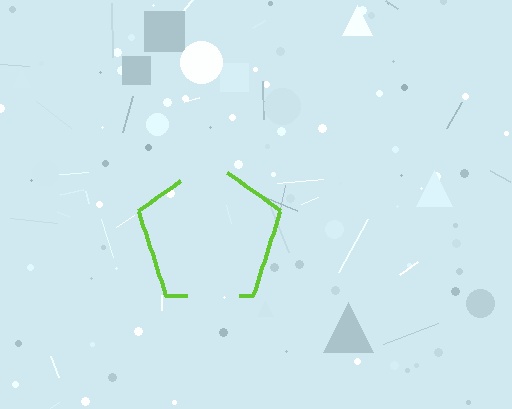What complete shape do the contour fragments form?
The contour fragments form a pentagon.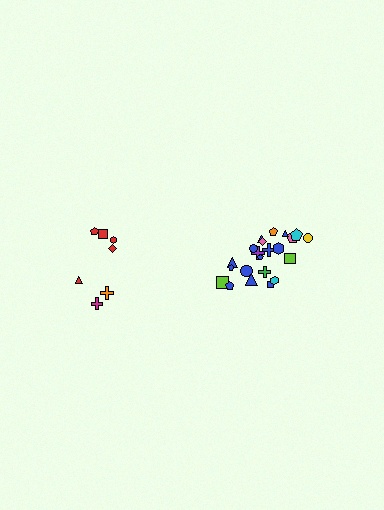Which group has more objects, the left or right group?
The right group.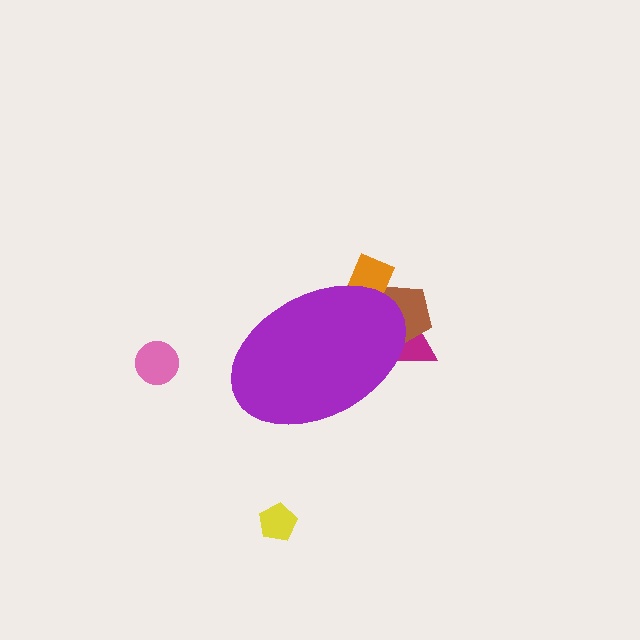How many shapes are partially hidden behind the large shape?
3 shapes are partially hidden.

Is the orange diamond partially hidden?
Yes, the orange diamond is partially hidden behind the purple ellipse.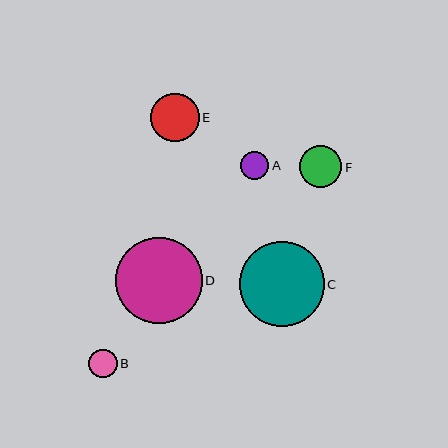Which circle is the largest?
Circle D is the largest with a size of approximately 86 pixels.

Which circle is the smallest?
Circle A is the smallest with a size of approximately 28 pixels.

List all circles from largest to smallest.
From largest to smallest: D, C, E, F, B, A.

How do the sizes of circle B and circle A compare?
Circle B and circle A are approximately the same size.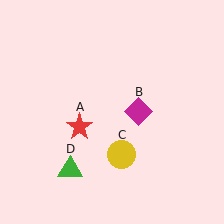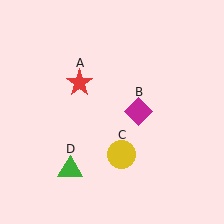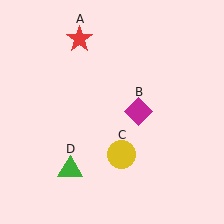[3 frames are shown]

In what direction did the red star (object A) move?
The red star (object A) moved up.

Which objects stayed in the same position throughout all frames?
Magenta diamond (object B) and yellow circle (object C) and green triangle (object D) remained stationary.